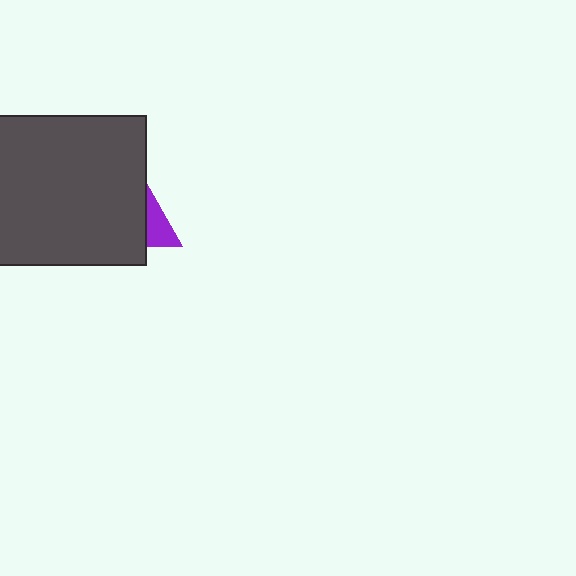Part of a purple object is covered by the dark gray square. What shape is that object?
It is a triangle.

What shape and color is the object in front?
The object in front is a dark gray square.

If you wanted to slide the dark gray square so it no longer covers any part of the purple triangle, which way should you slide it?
Slide it left — that is the most direct way to separate the two shapes.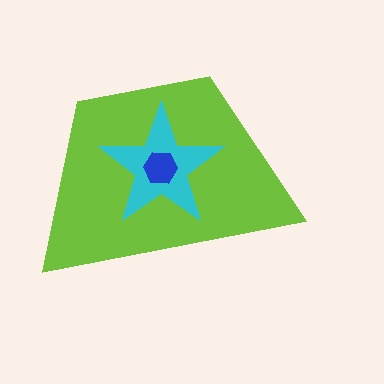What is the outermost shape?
The lime trapezoid.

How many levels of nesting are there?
3.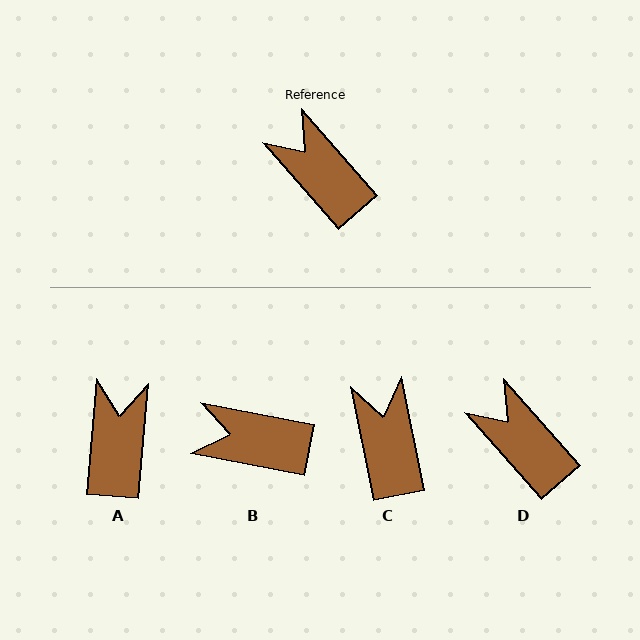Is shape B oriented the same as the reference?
No, it is off by about 38 degrees.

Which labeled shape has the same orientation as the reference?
D.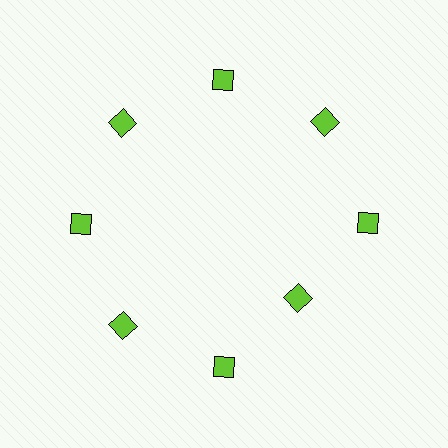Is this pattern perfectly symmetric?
No. The 8 lime diamonds are arranged in a ring, but one element near the 4 o'clock position is pulled inward toward the center, breaking the 8-fold rotational symmetry.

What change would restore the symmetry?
The symmetry would be restored by moving it outward, back onto the ring so that all 8 diamonds sit at equal angles and equal distance from the center.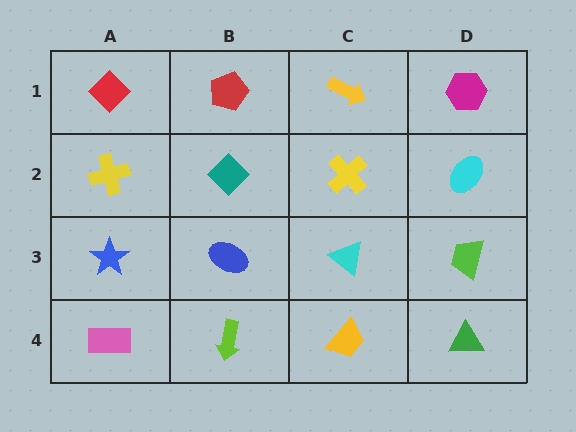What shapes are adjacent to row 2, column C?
A yellow arrow (row 1, column C), a cyan triangle (row 3, column C), a teal diamond (row 2, column B), a cyan ellipse (row 2, column D).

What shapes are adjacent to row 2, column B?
A red pentagon (row 1, column B), a blue ellipse (row 3, column B), a yellow cross (row 2, column A), a yellow cross (row 2, column C).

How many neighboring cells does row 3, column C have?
4.